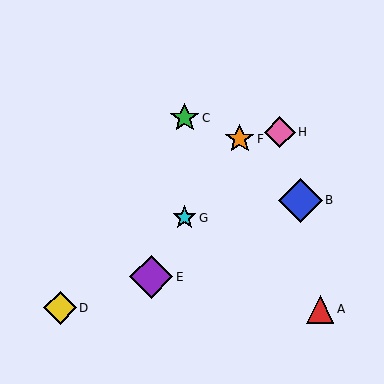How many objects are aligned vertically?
2 objects (C, G) are aligned vertically.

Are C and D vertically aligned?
No, C is at x≈185 and D is at x≈60.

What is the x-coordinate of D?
Object D is at x≈60.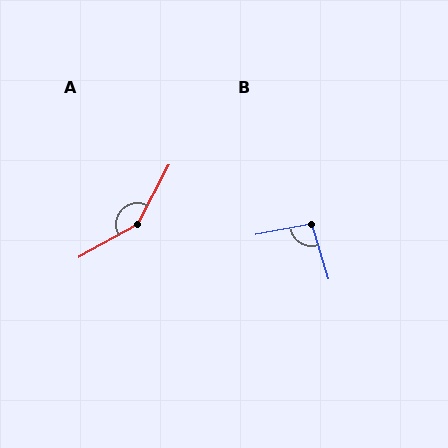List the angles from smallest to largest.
B (96°), A (147°).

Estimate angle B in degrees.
Approximately 96 degrees.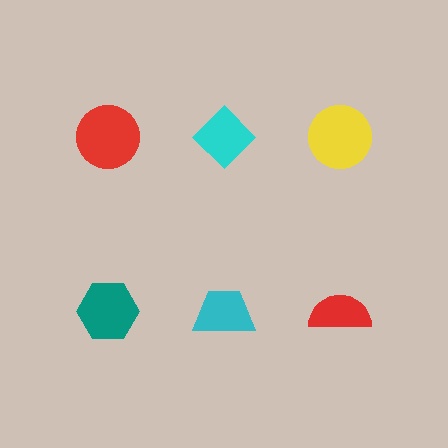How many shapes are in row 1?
3 shapes.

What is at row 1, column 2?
A cyan diamond.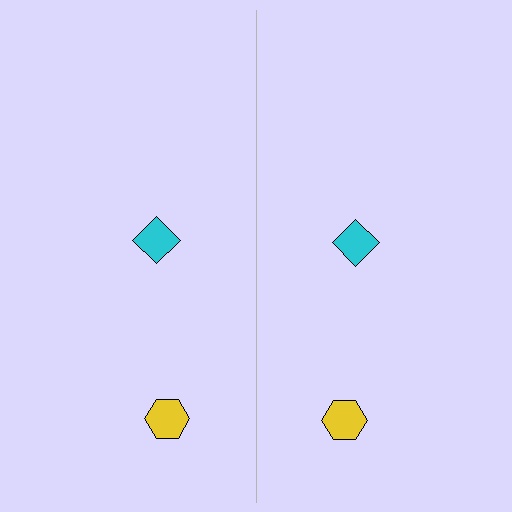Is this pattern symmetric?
Yes, this pattern has bilateral (reflection) symmetry.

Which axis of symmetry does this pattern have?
The pattern has a vertical axis of symmetry running through the center of the image.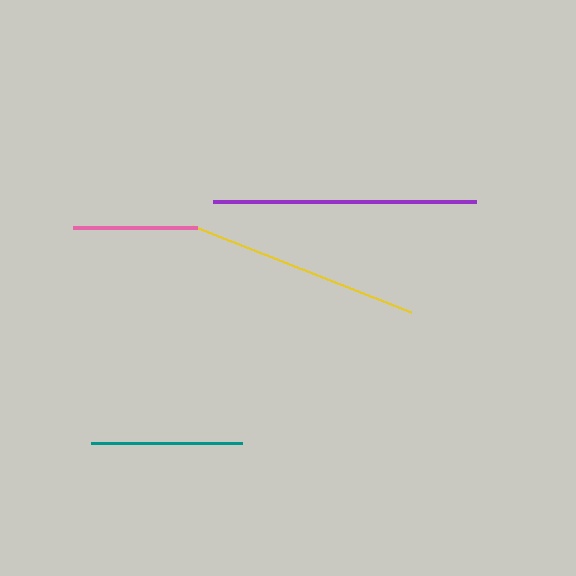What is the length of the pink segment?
The pink segment is approximately 124 pixels long.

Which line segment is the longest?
The purple line is the longest at approximately 263 pixels.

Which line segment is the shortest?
The pink line is the shortest at approximately 124 pixels.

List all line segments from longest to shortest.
From longest to shortest: purple, yellow, teal, pink.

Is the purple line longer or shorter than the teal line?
The purple line is longer than the teal line.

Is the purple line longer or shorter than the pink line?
The purple line is longer than the pink line.